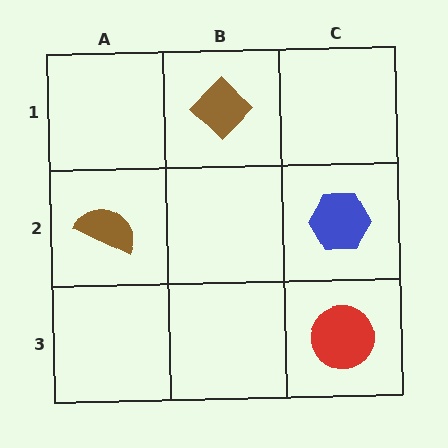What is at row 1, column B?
A brown diamond.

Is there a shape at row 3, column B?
No, that cell is empty.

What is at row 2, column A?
A brown semicircle.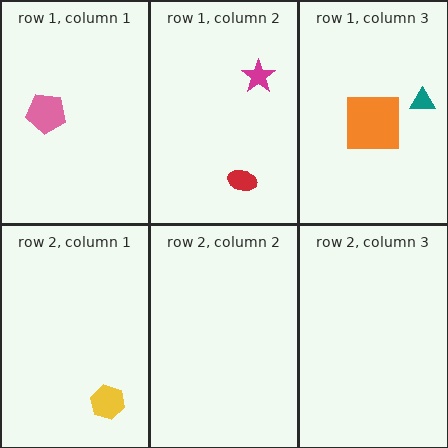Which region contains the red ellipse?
The row 1, column 2 region.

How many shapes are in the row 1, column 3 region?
2.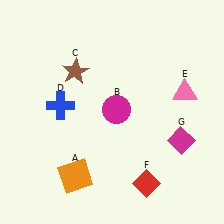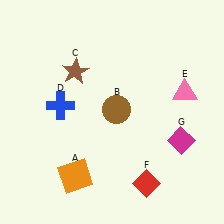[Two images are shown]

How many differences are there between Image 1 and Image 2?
There is 1 difference between the two images.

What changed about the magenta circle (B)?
In Image 1, B is magenta. In Image 2, it changed to brown.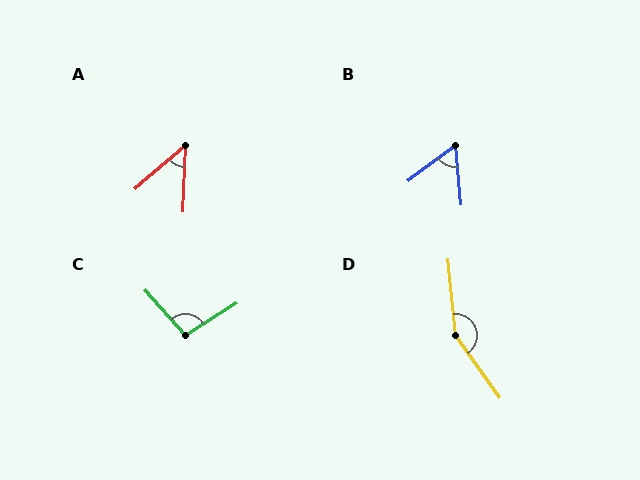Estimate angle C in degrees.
Approximately 99 degrees.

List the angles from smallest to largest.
A (47°), B (60°), C (99°), D (150°).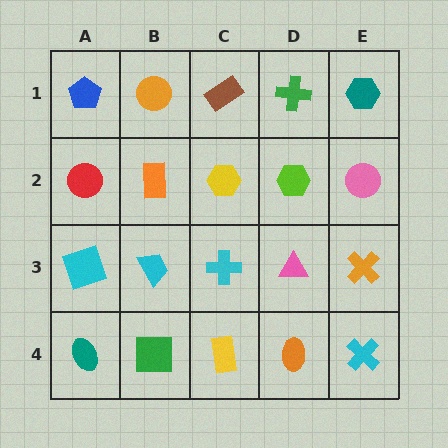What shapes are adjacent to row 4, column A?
A cyan square (row 3, column A), a green square (row 4, column B).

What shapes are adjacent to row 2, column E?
A teal hexagon (row 1, column E), an orange cross (row 3, column E), a lime hexagon (row 2, column D).